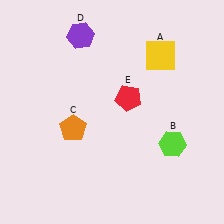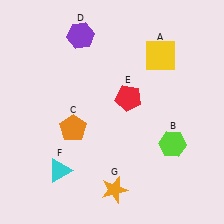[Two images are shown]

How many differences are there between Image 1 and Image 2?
There are 2 differences between the two images.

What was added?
A cyan triangle (F), an orange star (G) were added in Image 2.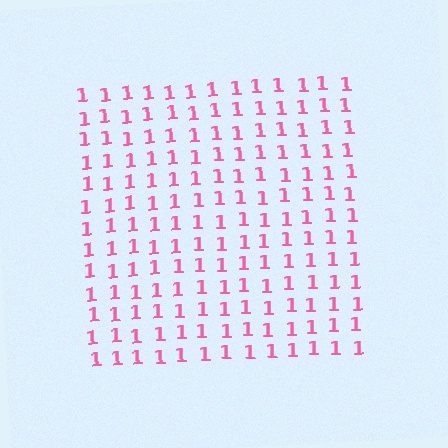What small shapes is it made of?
It is made of small digit 1's.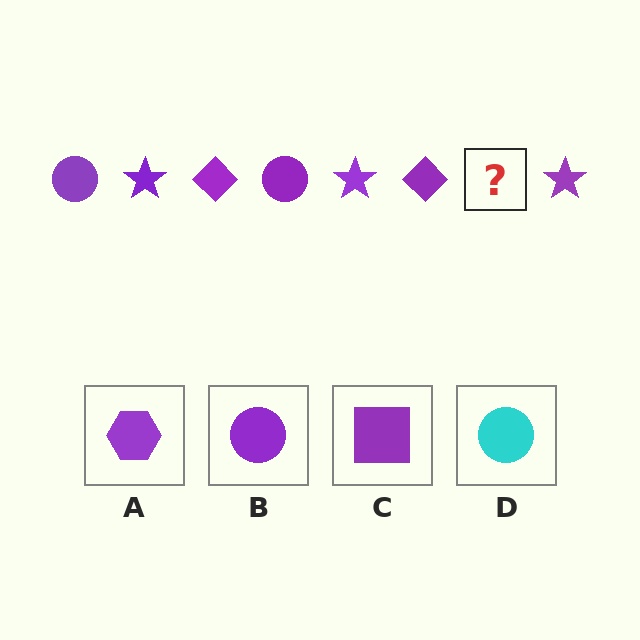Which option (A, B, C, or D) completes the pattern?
B.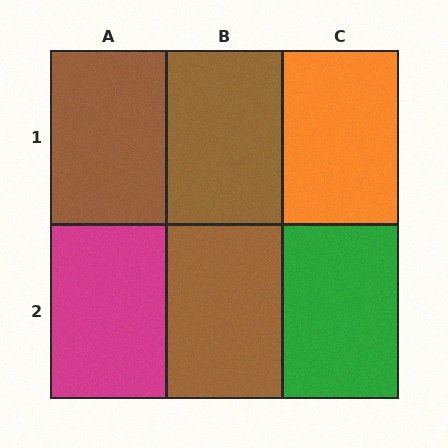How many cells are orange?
1 cell is orange.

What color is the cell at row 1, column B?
Brown.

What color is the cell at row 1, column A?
Brown.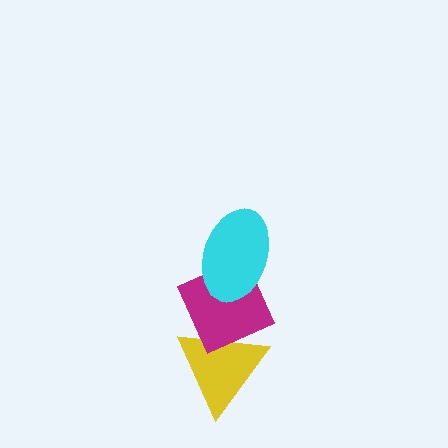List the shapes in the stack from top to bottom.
From top to bottom: the cyan ellipse, the magenta diamond, the yellow triangle.